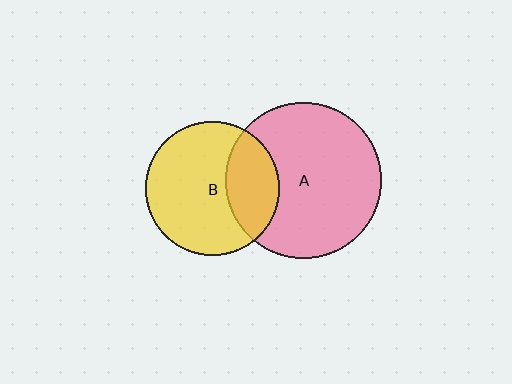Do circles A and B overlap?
Yes.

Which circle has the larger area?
Circle A (pink).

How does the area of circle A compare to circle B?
Approximately 1.4 times.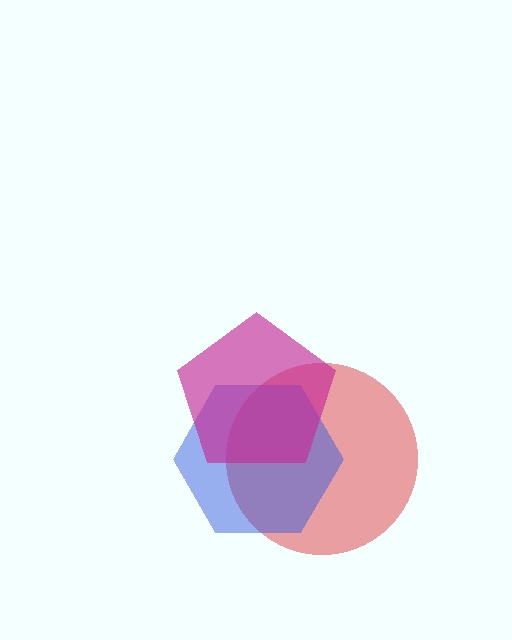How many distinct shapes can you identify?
There are 3 distinct shapes: a red circle, a blue hexagon, a magenta pentagon.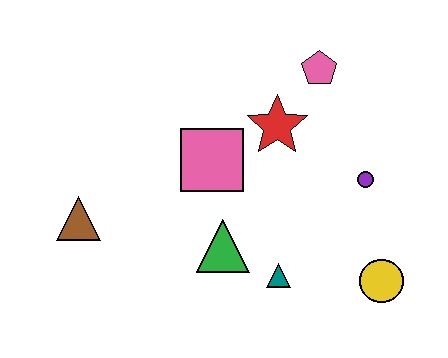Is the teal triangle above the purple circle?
No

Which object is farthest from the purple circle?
The brown triangle is farthest from the purple circle.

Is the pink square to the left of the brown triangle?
No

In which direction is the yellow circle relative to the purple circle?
The yellow circle is below the purple circle.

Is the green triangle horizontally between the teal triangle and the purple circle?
No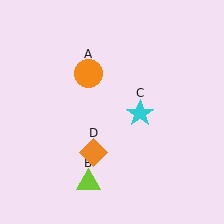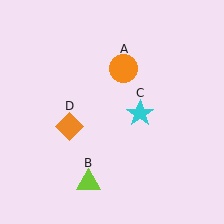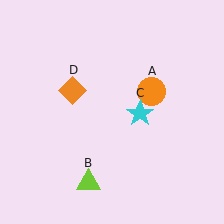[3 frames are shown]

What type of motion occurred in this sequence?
The orange circle (object A), orange diamond (object D) rotated clockwise around the center of the scene.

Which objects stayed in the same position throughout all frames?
Lime triangle (object B) and cyan star (object C) remained stationary.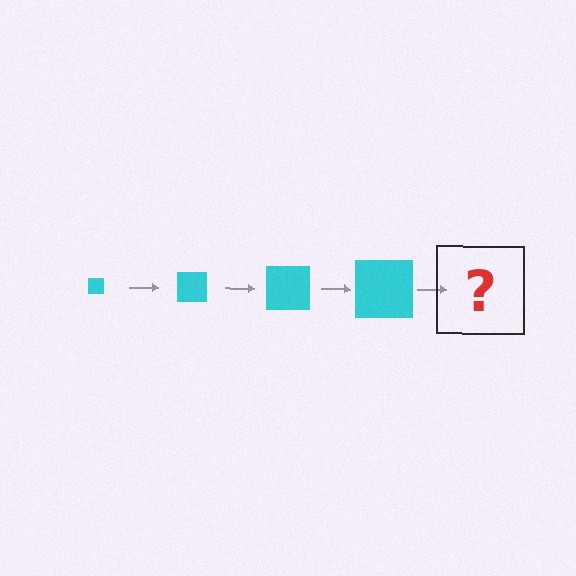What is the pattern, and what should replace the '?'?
The pattern is that the square gets progressively larger each step. The '?' should be a cyan square, larger than the previous one.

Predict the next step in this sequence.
The next step is a cyan square, larger than the previous one.